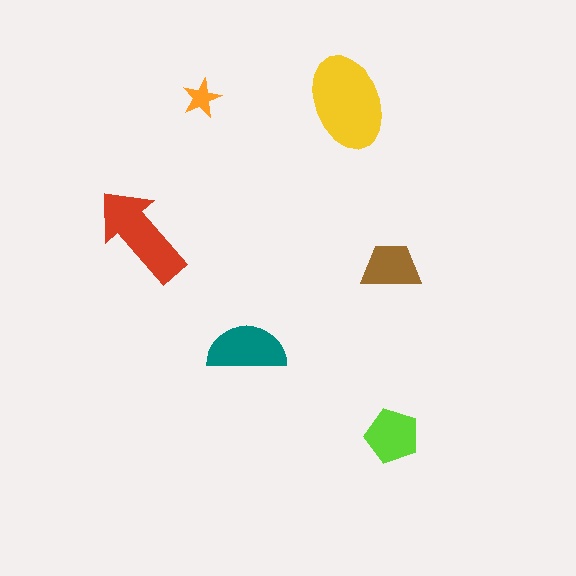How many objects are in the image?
There are 6 objects in the image.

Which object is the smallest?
The orange star.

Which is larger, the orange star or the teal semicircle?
The teal semicircle.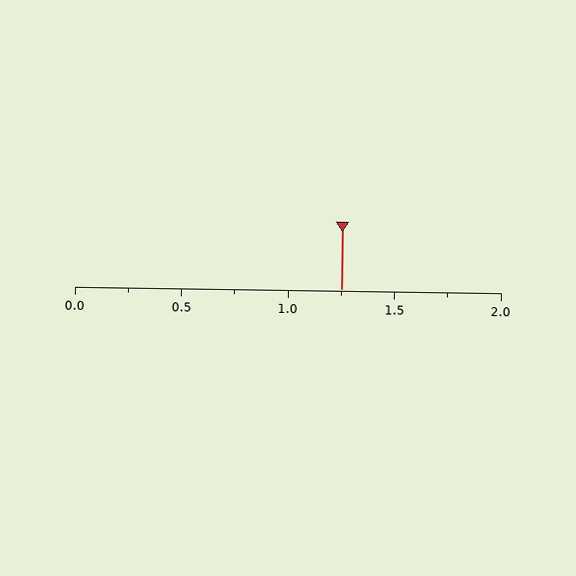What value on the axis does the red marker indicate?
The marker indicates approximately 1.25.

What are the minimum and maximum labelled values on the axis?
The axis runs from 0.0 to 2.0.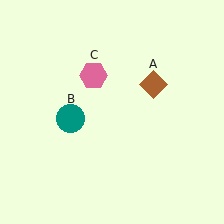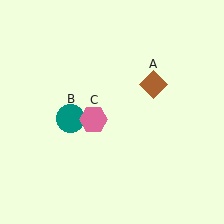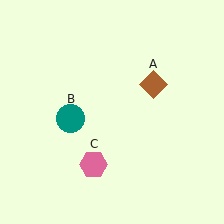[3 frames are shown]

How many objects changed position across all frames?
1 object changed position: pink hexagon (object C).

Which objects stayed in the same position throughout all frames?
Brown diamond (object A) and teal circle (object B) remained stationary.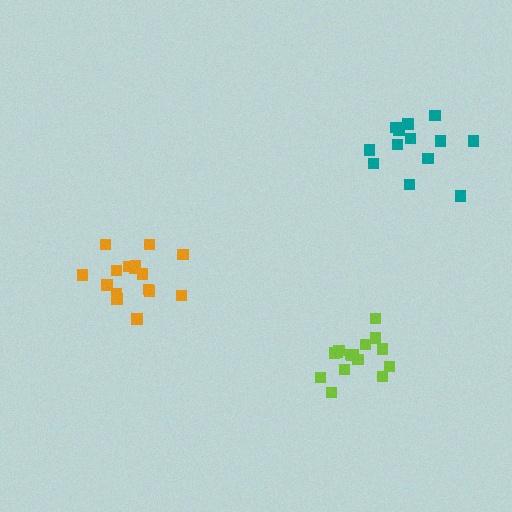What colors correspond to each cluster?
The clusters are colored: lime, orange, teal.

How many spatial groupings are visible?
There are 3 spatial groupings.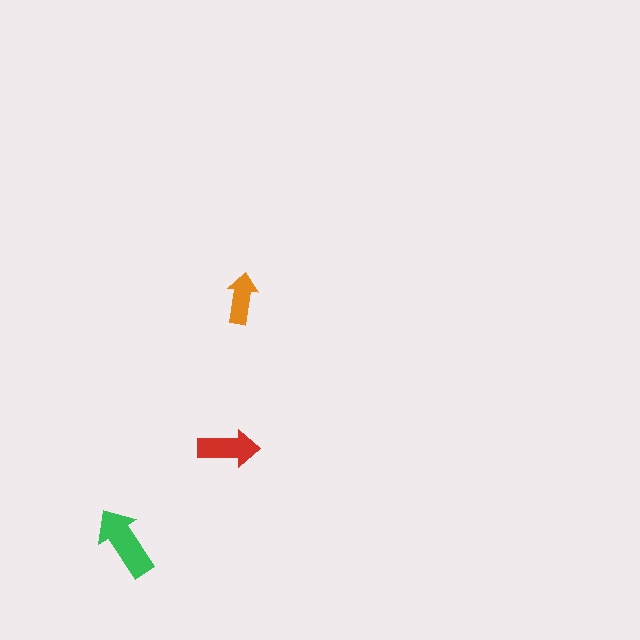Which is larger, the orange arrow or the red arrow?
The red one.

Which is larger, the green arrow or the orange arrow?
The green one.